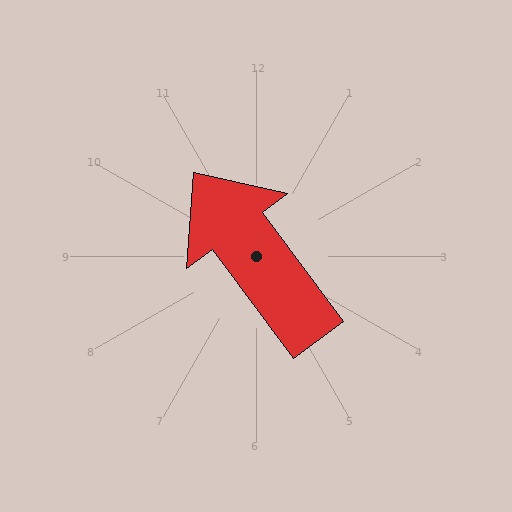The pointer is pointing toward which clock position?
Roughly 11 o'clock.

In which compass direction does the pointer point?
Northwest.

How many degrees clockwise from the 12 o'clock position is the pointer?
Approximately 323 degrees.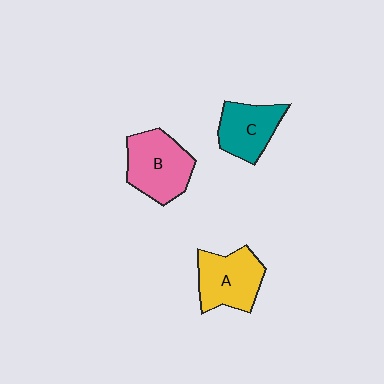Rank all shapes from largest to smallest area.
From largest to smallest: B (pink), A (yellow), C (teal).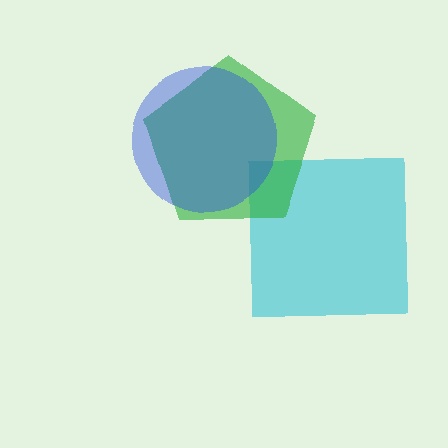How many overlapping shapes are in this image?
There are 3 overlapping shapes in the image.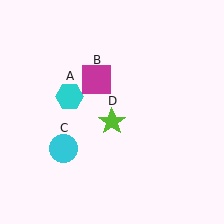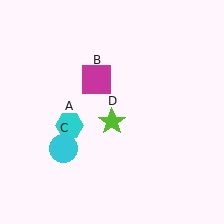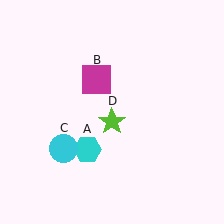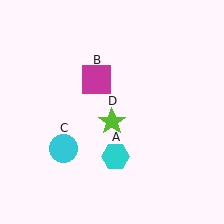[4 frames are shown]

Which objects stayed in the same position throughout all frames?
Magenta square (object B) and cyan circle (object C) and lime star (object D) remained stationary.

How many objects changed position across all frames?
1 object changed position: cyan hexagon (object A).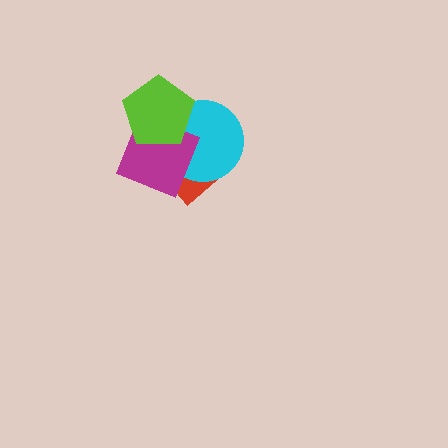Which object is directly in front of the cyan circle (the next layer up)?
The magenta diamond is directly in front of the cyan circle.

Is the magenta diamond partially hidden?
Yes, it is partially covered by another shape.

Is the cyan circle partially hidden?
Yes, it is partially covered by another shape.